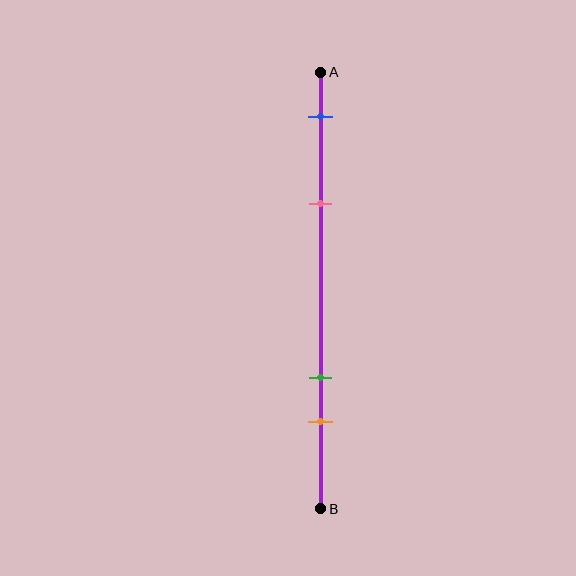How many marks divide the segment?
There are 4 marks dividing the segment.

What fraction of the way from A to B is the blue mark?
The blue mark is approximately 10% (0.1) of the way from A to B.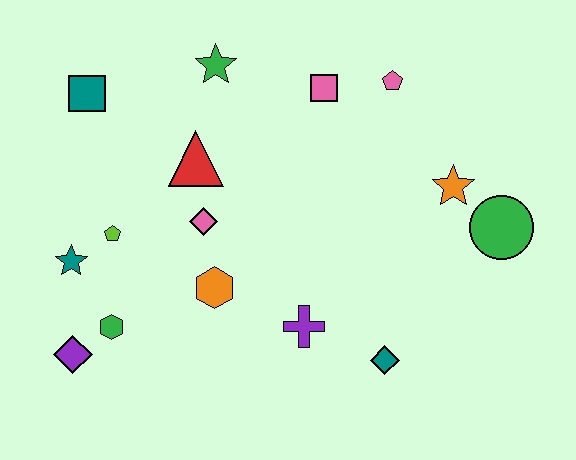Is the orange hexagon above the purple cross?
Yes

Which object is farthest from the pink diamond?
The green circle is farthest from the pink diamond.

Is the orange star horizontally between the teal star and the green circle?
Yes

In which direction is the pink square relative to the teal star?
The pink square is to the right of the teal star.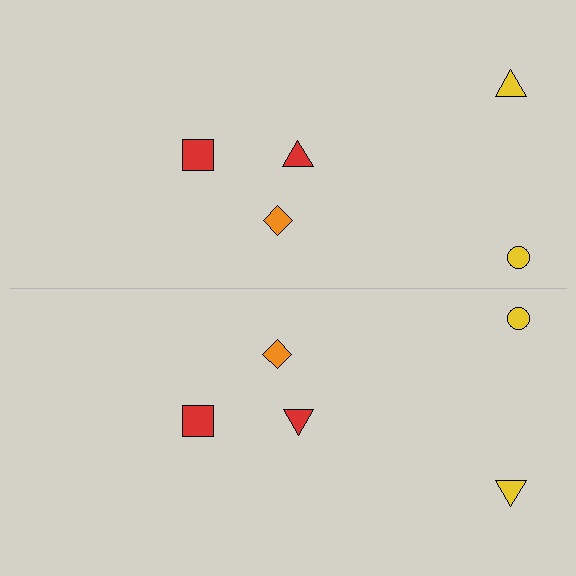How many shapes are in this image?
There are 10 shapes in this image.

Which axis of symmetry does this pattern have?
The pattern has a horizontal axis of symmetry running through the center of the image.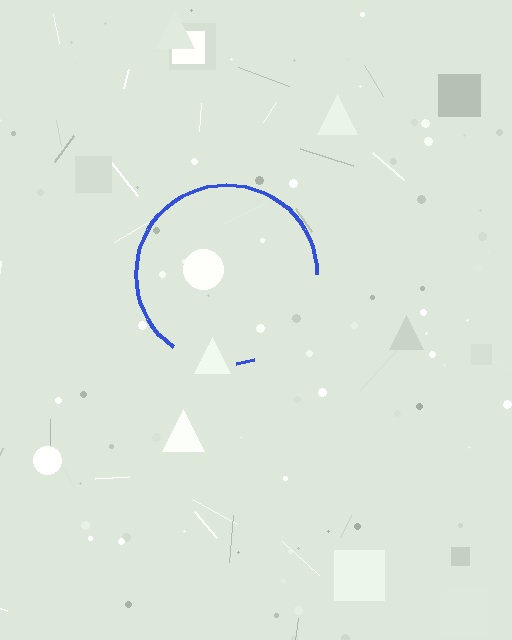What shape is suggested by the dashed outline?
The dashed outline suggests a circle.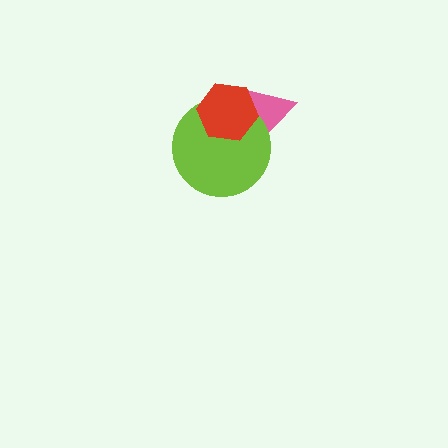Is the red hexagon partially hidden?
No, no other shape covers it.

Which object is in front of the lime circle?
The red hexagon is in front of the lime circle.